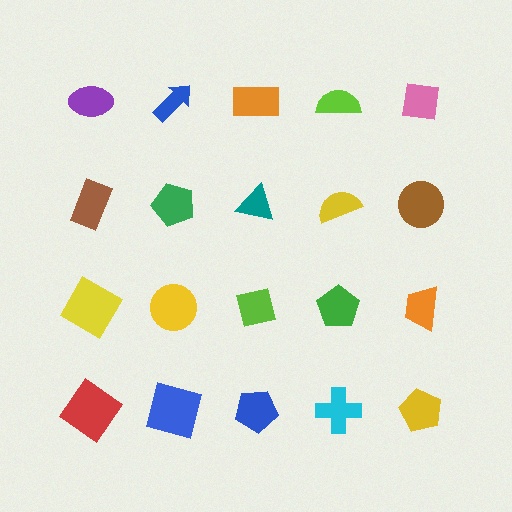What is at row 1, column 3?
An orange rectangle.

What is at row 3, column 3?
A lime square.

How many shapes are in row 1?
5 shapes.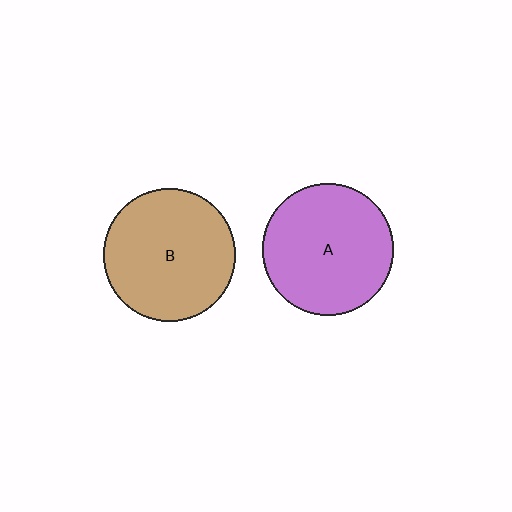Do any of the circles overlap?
No, none of the circles overlap.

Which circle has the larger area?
Circle B (brown).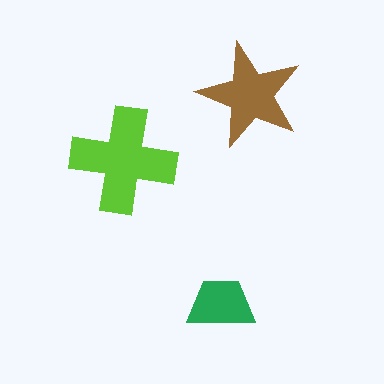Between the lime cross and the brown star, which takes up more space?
The lime cross.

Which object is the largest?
The lime cross.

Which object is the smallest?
The green trapezoid.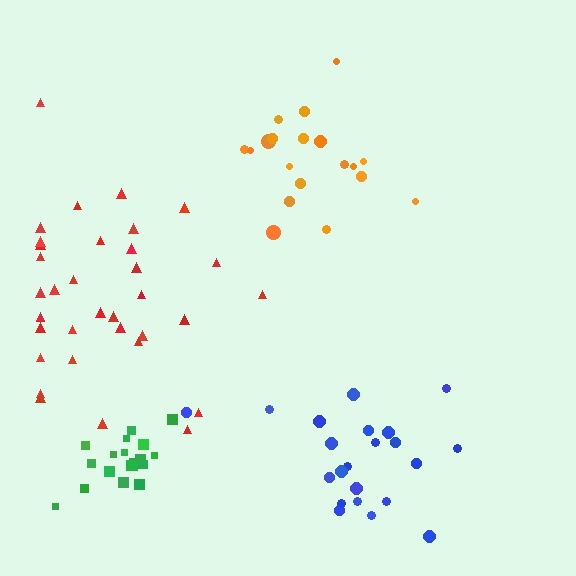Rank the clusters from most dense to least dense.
green, red, orange, blue.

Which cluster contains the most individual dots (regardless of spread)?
Red (35).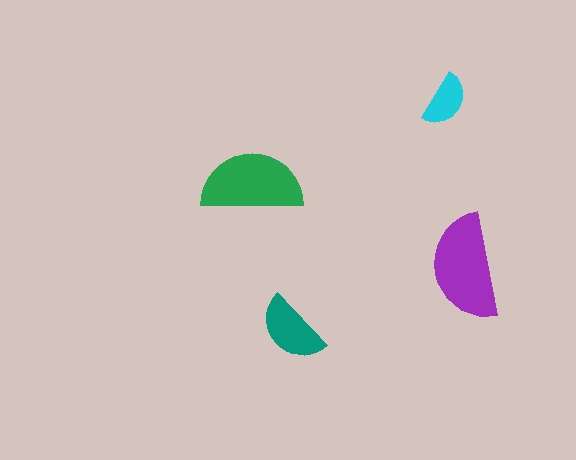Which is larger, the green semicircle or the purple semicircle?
The purple one.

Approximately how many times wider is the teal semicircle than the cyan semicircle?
About 1.5 times wider.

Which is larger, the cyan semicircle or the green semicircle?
The green one.